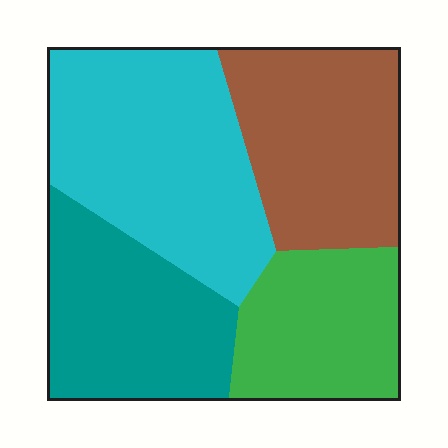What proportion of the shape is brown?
Brown takes up about one quarter (1/4) of the shape.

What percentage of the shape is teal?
Teal takes up about one quarter (1/4) of the shape.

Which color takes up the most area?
Cyan, at roughly 30%.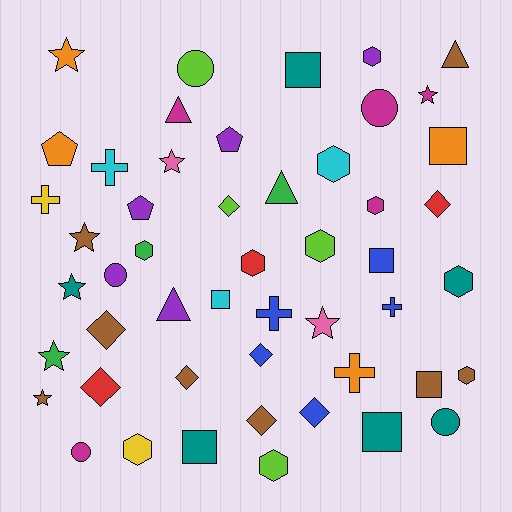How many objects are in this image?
There are 50 objects.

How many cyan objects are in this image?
There are 3 cyan objects.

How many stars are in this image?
There are 8 stars.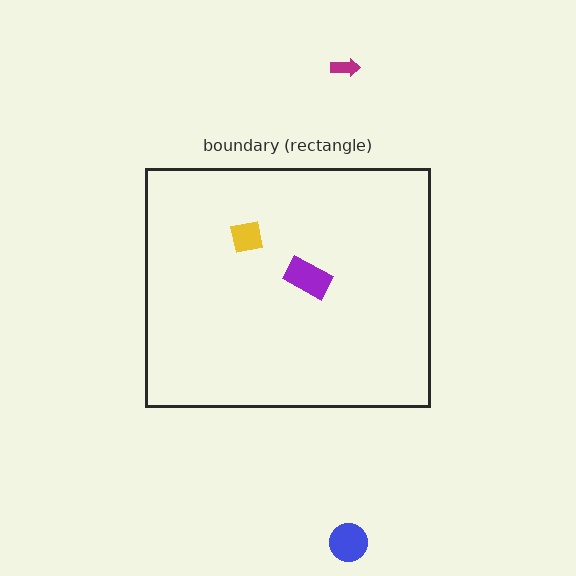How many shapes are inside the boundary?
2 inside, 2 outside.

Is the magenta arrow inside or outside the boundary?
Outside.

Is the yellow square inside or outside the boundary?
Inside.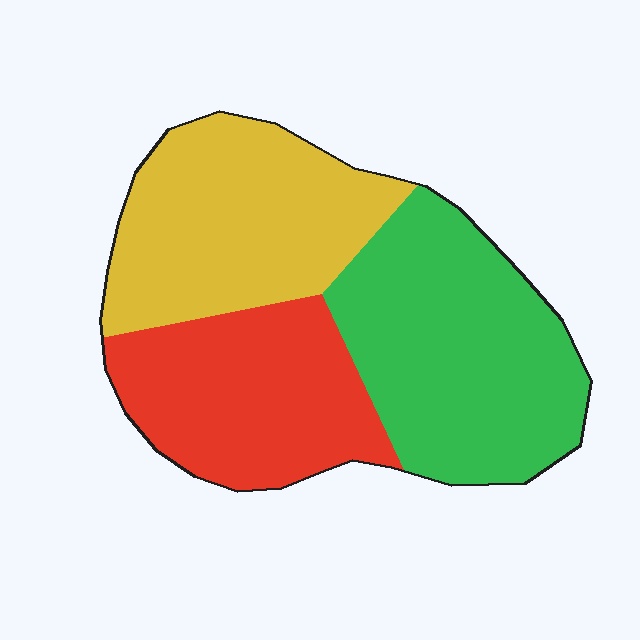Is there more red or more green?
Green.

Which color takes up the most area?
Green, at roughly 40%.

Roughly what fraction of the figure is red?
Red covers roughly 30% of the figure.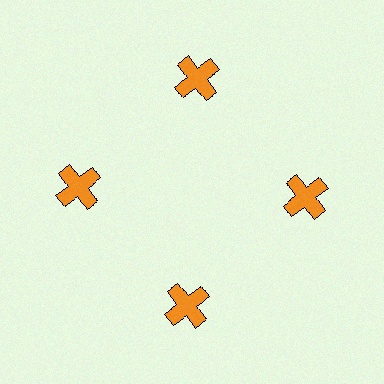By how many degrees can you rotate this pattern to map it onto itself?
The pattern maps onto itself every 90 degrees of rotation.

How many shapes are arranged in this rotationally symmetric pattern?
There are 4 shapes, arranged in 4 groups of 1.